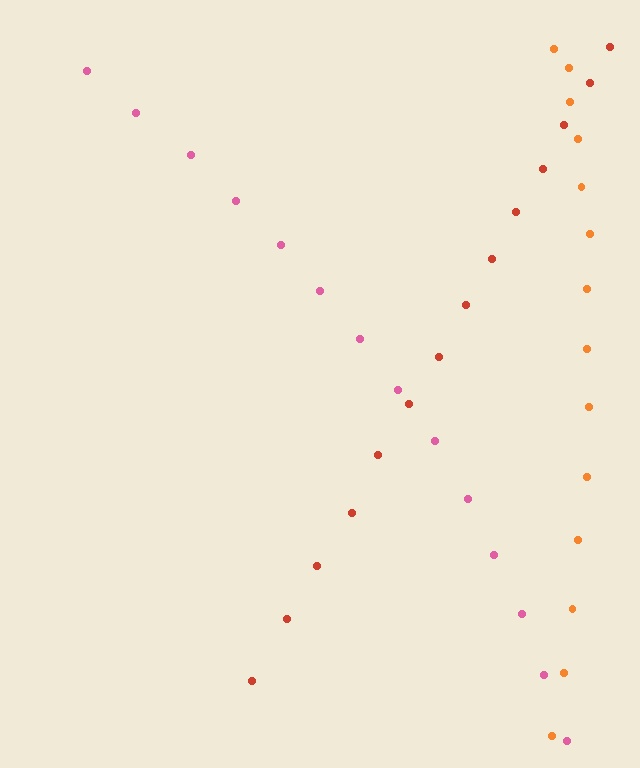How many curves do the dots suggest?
There are 3 distinct paths.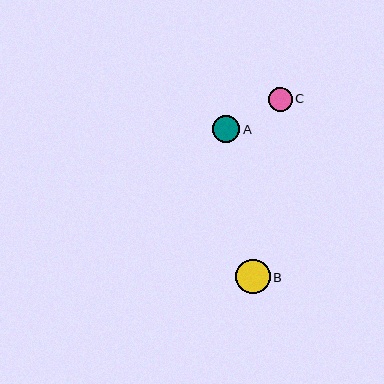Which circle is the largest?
Circle B is the largest with a size of approximately 35 pixels.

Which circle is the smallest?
Circle C is the smallest with a size of approximately 24 pixels.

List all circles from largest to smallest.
From largest to smallest: B, A, C.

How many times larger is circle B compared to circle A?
Circle B is approximately 1.3 times the size of circle A.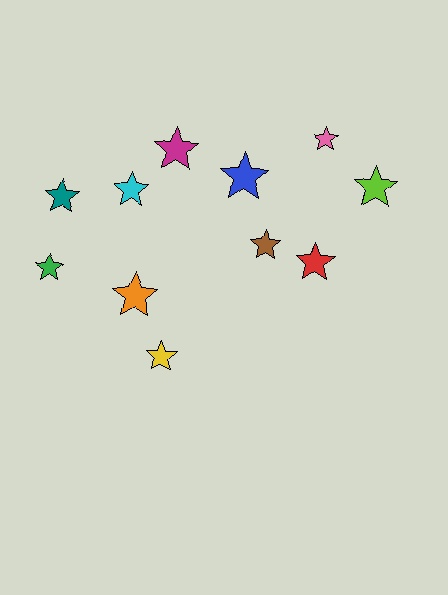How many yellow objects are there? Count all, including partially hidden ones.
There is 1 yellow object.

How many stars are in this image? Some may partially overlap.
There are 11 stars.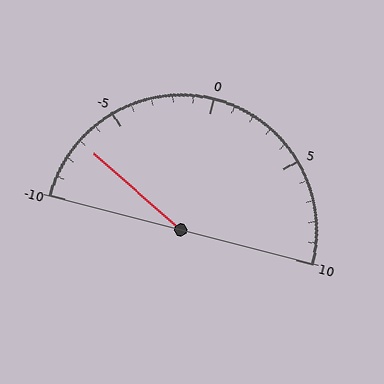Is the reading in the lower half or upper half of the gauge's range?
The reading is in the lower half of the range (-10 to 10).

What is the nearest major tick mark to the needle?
The nearest major tick mark is -5.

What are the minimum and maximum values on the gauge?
The gauge ranges from -10 to 10.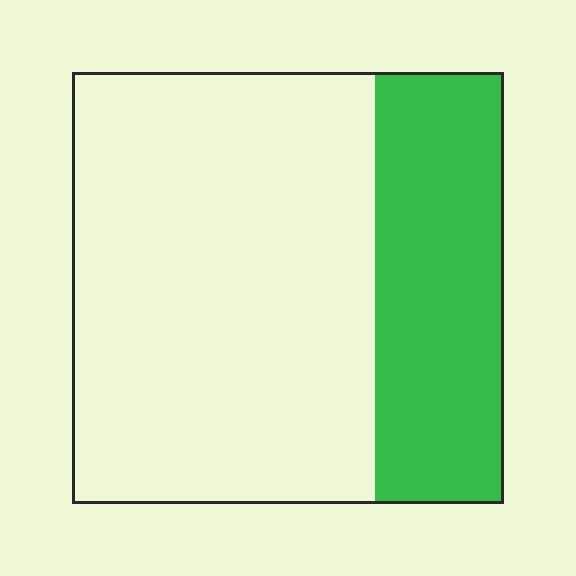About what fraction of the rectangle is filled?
About one third (1/3).